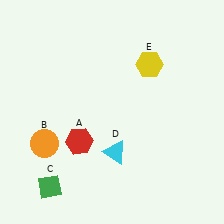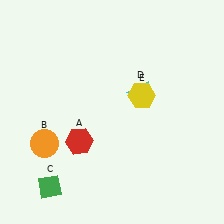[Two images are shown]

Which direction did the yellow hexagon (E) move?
The yellow hexagon (E) moved down.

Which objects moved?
The objects that moved are: the cyan triangle (D), the yellow hexagon (E).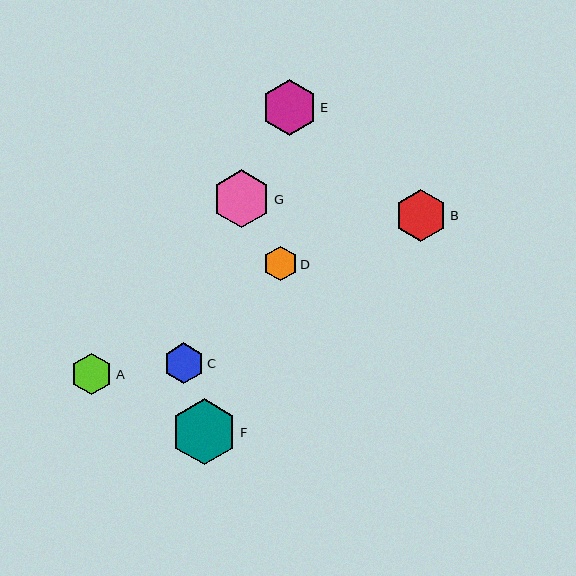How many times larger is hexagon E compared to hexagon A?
Hexagon E is approximately 1.3 times the size of hexagon A.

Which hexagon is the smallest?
Hexagon D is the smallest with a size of approximately 34 pixels.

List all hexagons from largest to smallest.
From largest to smallest: F, G, E, B, A, C, D.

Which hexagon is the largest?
Hexagon F is the largest with a size of approximately 66 pixels.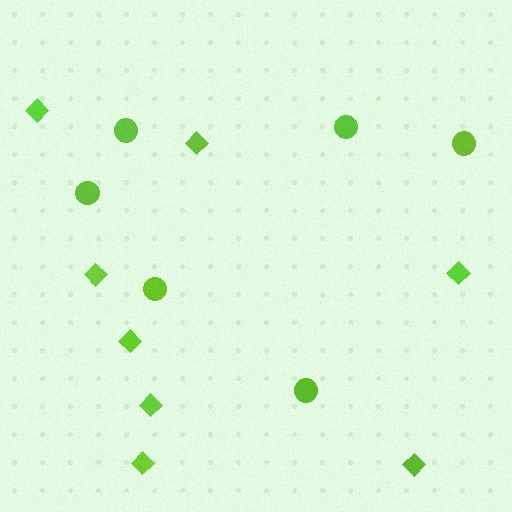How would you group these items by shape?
There are 2 groups: one group of circles (6) and one group of diamonds (8).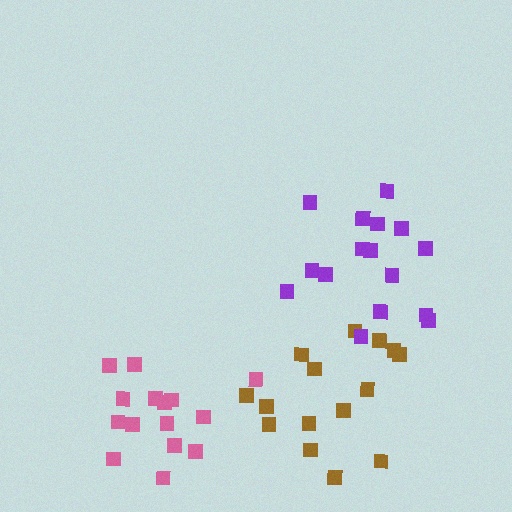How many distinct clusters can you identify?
There are 3 distinct clusters.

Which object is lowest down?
The brown cluster is bottommost.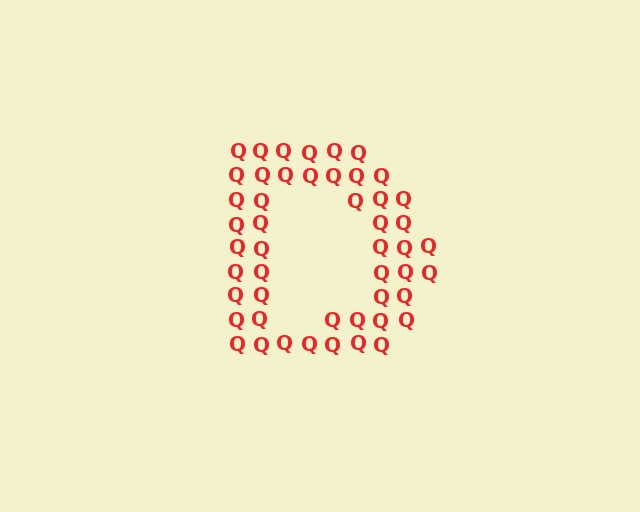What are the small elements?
The small elements are letter Q's.